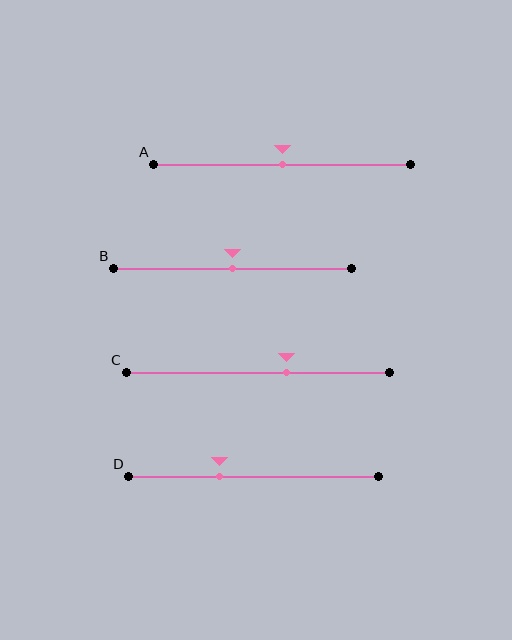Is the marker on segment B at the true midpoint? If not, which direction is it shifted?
Yes, the marker on segment B is at the true midpoint.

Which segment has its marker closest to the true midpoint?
Segment A has its marker closest to the true midpoint.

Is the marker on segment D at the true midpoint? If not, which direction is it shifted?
No, the marker on segment D is shifted to the left by about 14% of the segment length.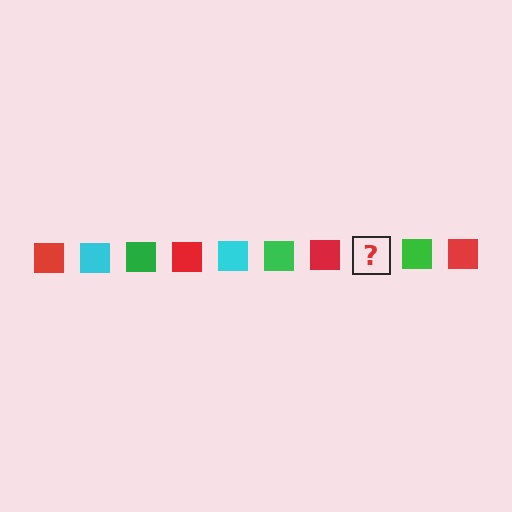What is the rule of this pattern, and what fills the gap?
The rule is that the pattern cycles through red, cyan, green squares. The gap should be filled with a cyan square.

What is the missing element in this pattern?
The missing element is a cyan square.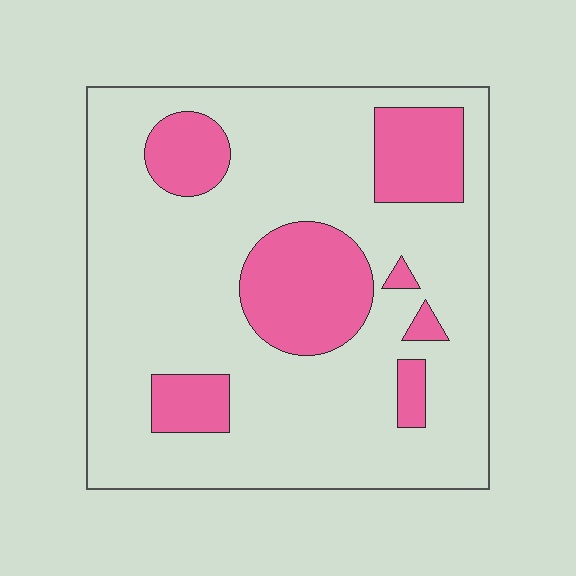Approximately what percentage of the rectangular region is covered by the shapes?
Approximately 25%.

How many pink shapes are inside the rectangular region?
7.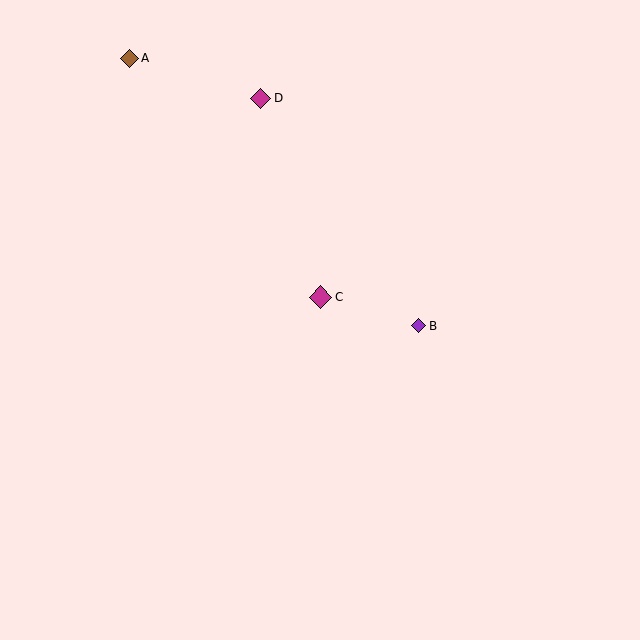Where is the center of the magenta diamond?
The center of the magenta diamond is at (261, 98).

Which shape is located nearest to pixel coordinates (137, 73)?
The brown diamond (labeled A) at (129, 58) is nearest to that location.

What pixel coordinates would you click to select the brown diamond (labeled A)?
Click at (129, 58) to select the brown diamond A.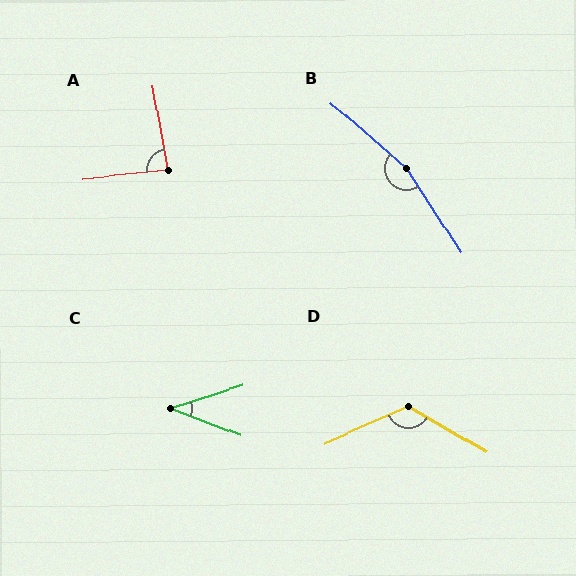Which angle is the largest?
B, at approximately 164 degrees.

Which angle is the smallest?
C, at approximately 39 degrees.